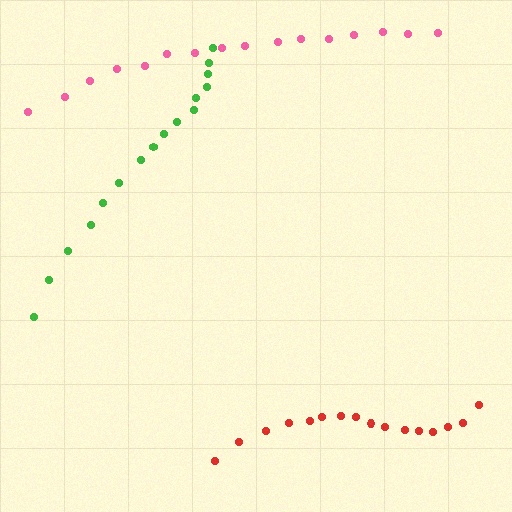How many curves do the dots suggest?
There are 3 distinct paths.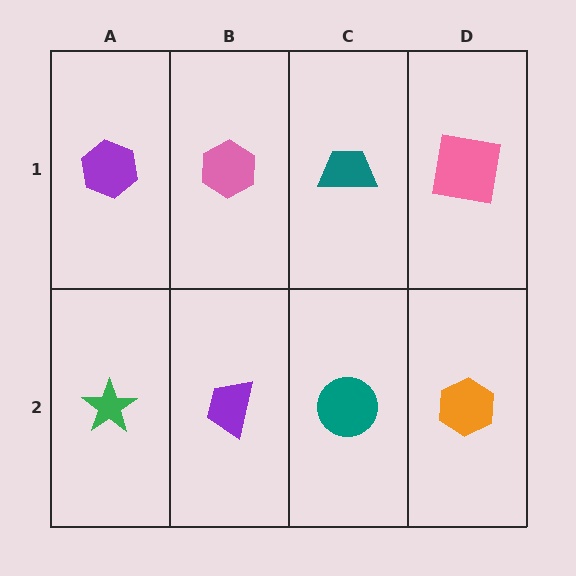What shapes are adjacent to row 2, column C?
A teal trapezoid (row 1, column C), a purple trapezoid (row 2, column B), an orange hexagon (row 2, column D).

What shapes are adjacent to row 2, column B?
A pink hexagon (row 1, column B), a green star (row 2, column A), a teal circle (row 2, column C).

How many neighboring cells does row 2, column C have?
3.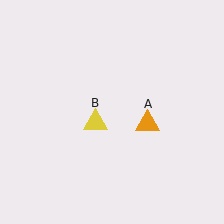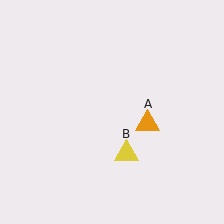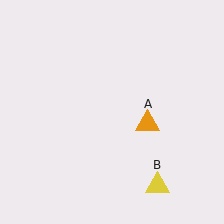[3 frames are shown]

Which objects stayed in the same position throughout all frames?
Orange triangle (object A) remained stationary.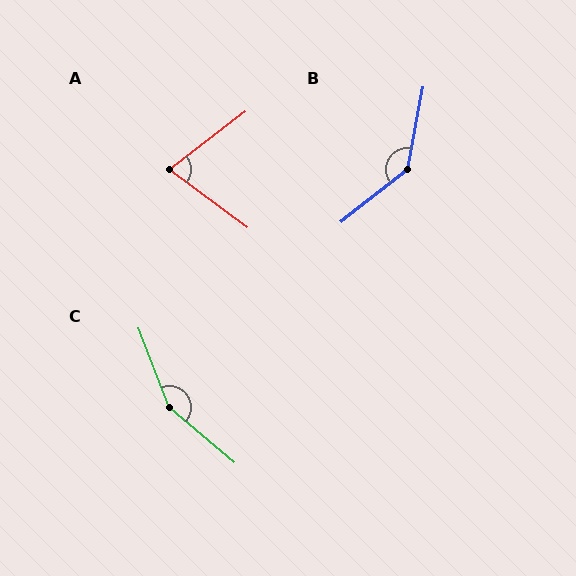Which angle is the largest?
C, at approximately 151 degrees.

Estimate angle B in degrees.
Approximately 139 degrees.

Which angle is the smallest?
A, at approximately 74 degrees.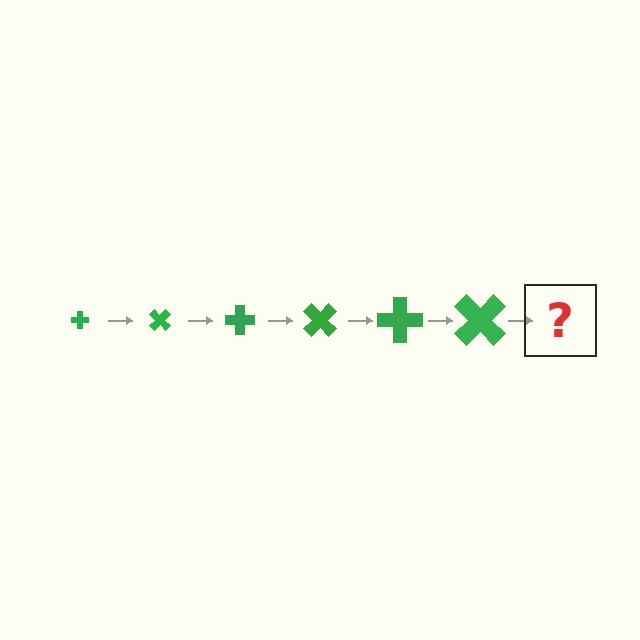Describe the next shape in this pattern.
It should be a cross, larger than the previous one and rotated 270 degrees from the start.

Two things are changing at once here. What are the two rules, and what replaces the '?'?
The two rules are that the cross grows larger each step and it rotates 45 degrees each step. The '?' should be a cross, larger than the previous one and rotated 270 degrees from the start.